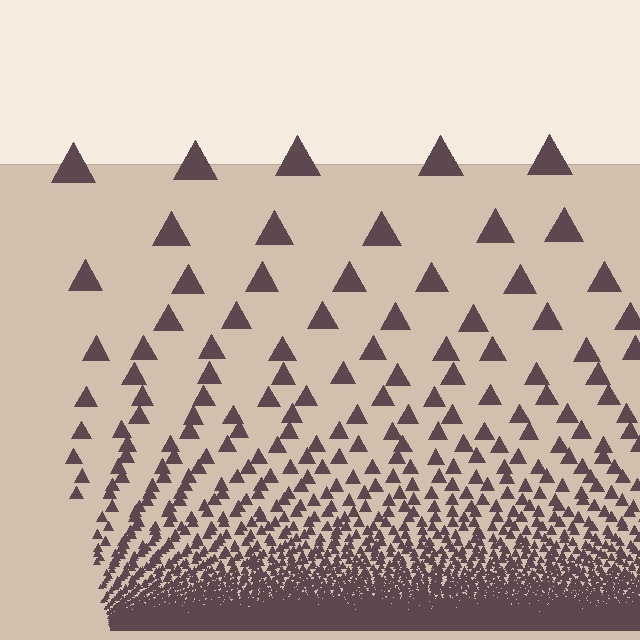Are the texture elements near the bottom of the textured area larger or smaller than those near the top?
Smaller. The gradient is inverted — elements near the bottom are smaller and denser.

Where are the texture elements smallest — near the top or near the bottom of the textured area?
Near the bottom.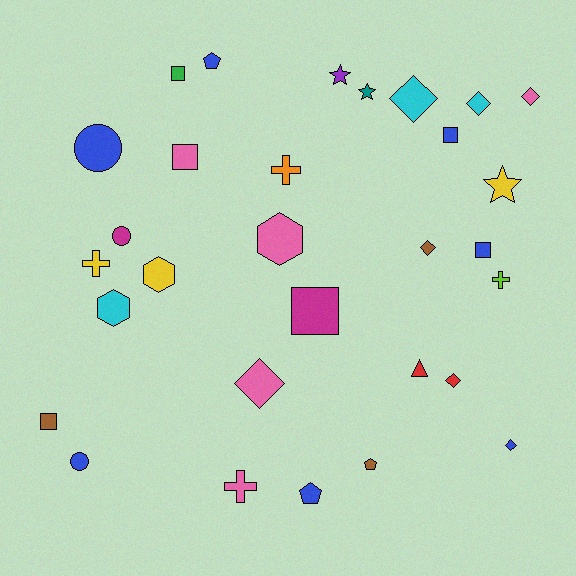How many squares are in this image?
There are 6 squares.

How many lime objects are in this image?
There is 1 lime object.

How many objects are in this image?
There are 30 objects.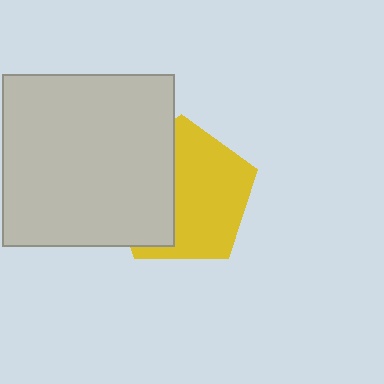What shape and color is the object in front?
The object in front is a light gray square.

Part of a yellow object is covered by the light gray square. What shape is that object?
It is a pentagon.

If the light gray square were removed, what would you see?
You would see the complete yellow pentagon.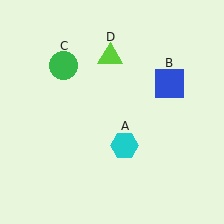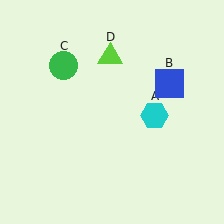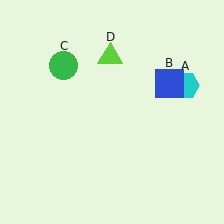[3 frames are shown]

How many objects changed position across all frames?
1 object changed position: cyan hexagon (object A).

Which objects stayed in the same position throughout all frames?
Blue square (object B) and green circle (object C) and lime triangle (object D) remained stationary.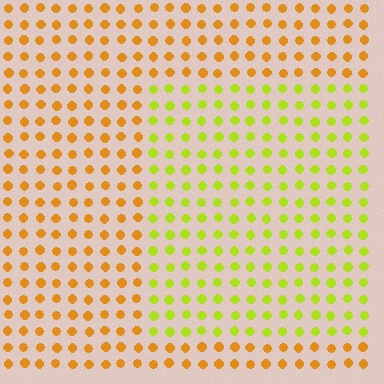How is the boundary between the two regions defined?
The boundary is defined purely by a slight shift in hue (about 42 degrees). Spacing, size, and orientation are identical on both sides.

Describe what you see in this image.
The image is filled with small orange elements in a uniform arrangement. A rectangle-shaped region is visible where the elements are tinted to a slightly different hue, forming a subtle color boundary.